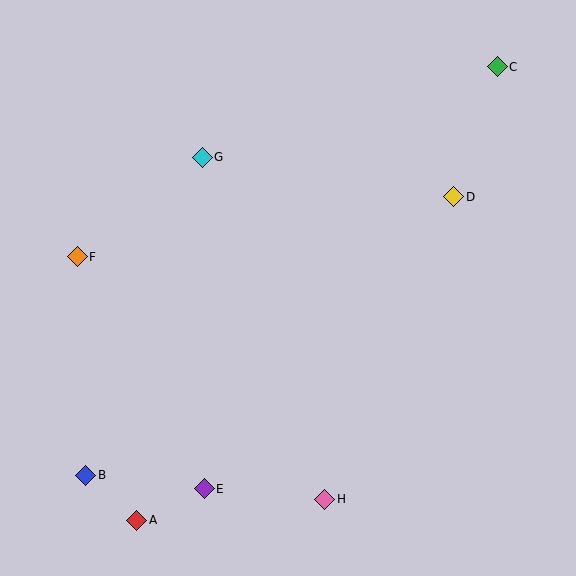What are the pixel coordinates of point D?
Point D is at (454, 197).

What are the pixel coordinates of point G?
Point G is at (202, 158).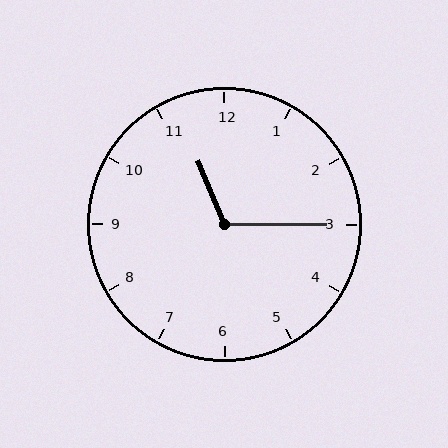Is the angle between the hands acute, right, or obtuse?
It is obtuse.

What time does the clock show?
11:15.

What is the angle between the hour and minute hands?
Approximately 112 degrees.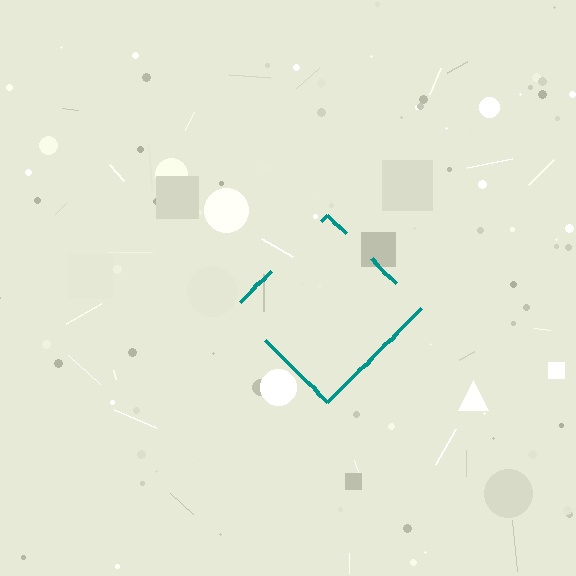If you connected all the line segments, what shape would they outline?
They would outline a diamond.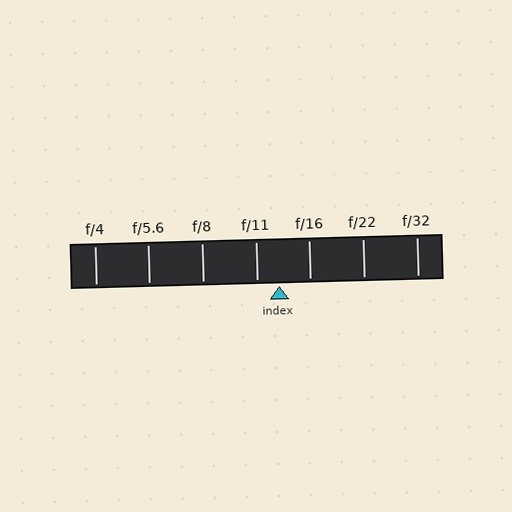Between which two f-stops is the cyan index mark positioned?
The index mark is between f/11 and f/16.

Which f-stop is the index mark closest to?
The index mark is closest to f/11.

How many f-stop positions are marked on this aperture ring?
There are 7 f-stop positions marked.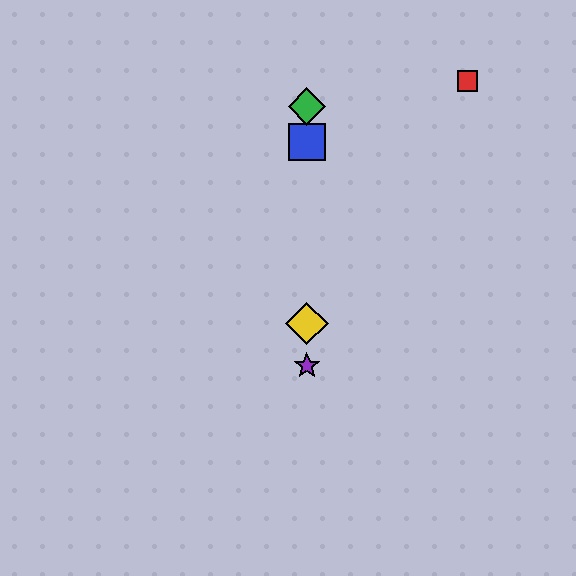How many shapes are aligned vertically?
4 shapes (the blue square, the green diamond, the yellow diamond, the purple star) are aligned vertically.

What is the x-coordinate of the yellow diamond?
The yellow diamond is at x≈307.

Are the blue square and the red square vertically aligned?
No, the blue square is at x≈307 and the red square is at x≈467.